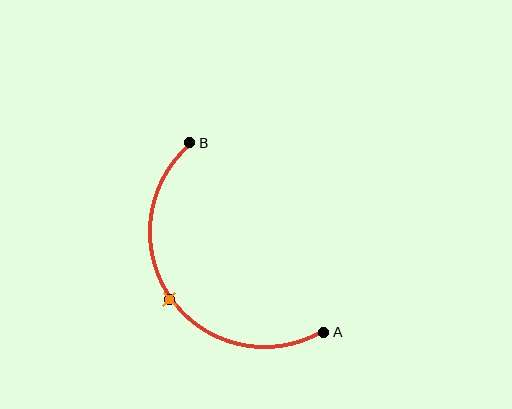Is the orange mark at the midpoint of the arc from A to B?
Yes. The orange mark lies on the arc at equal arc-length from both A and B — it is the arc midpoint.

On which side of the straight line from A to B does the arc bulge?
The arc bulges below and to the left of the straight line connecting A and B.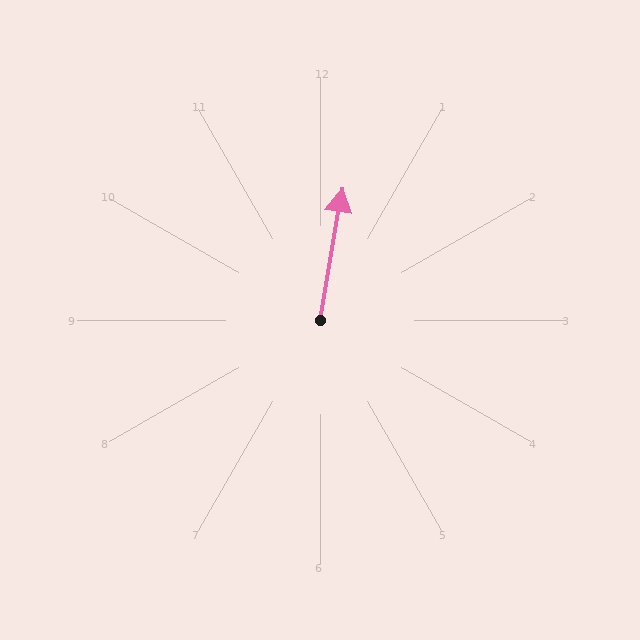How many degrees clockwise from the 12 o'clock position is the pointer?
Approximately 9 degrees.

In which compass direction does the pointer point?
North.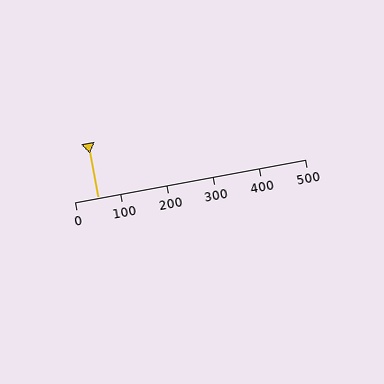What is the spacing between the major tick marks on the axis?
The major ticks are spaced 100 apart.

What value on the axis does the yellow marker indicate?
The marker indicates approximately 50.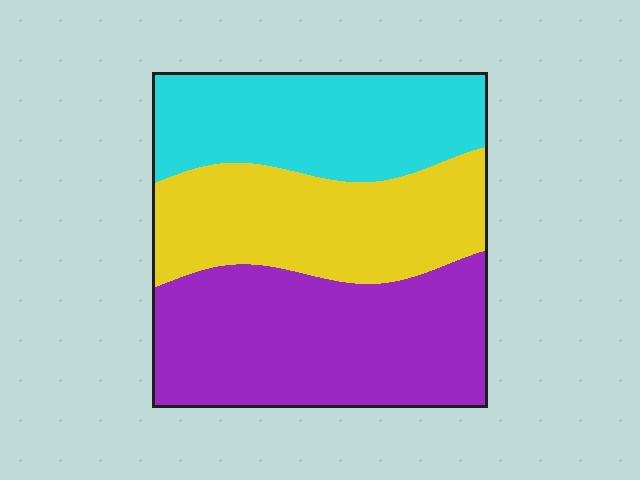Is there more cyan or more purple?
Purple.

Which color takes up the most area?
Purple, at roughly 40%.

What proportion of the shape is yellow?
Yellow covers around 30% of the shape.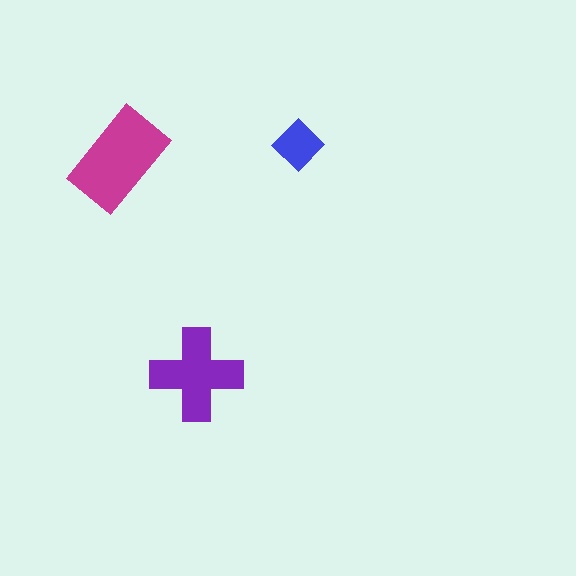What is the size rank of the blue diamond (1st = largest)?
3rd.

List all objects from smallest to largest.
The blue diamond, the purple cross, the magenta rectangle.